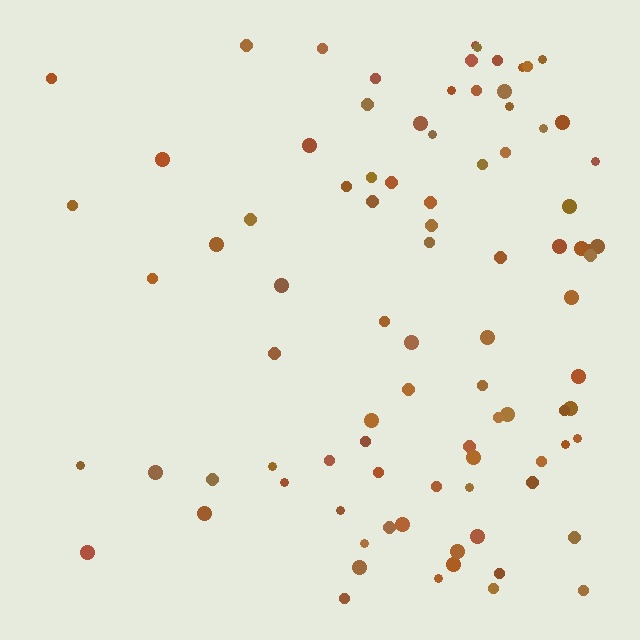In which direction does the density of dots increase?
From left to right, with the right side densest.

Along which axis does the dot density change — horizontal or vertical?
Horizontal.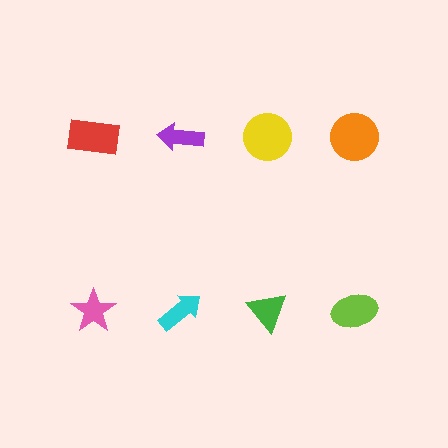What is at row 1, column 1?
A red rectangle.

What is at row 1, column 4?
An orange circle.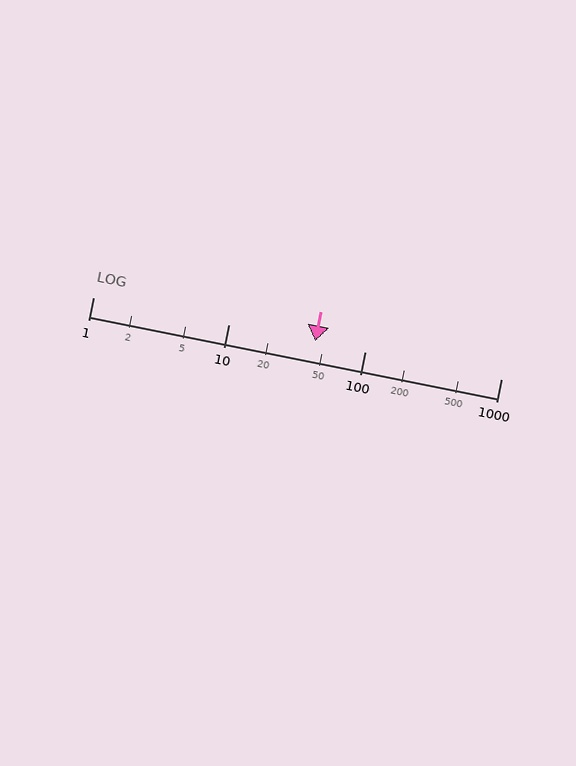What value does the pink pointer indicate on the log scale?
The pointer indicates approximately 43.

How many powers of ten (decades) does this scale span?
The scale spans 3 decades, from 1 to 1000.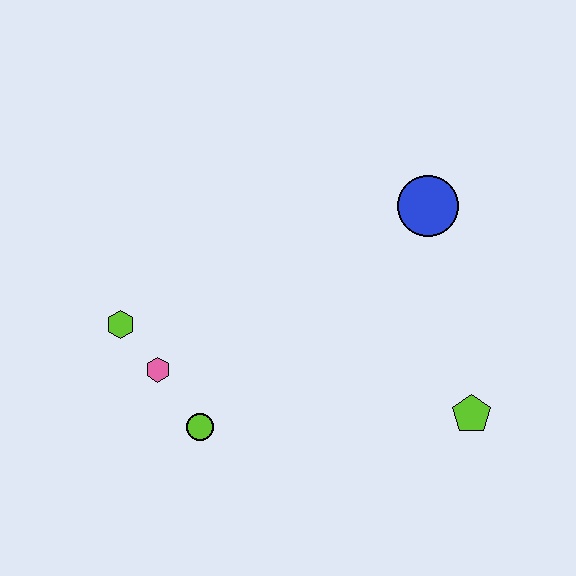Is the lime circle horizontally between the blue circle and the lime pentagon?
No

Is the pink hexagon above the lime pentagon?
Yes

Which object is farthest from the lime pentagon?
The lime hexagon is farthest from the lime pentagon.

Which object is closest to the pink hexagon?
The lime hexagon is closest to the pink hexagon.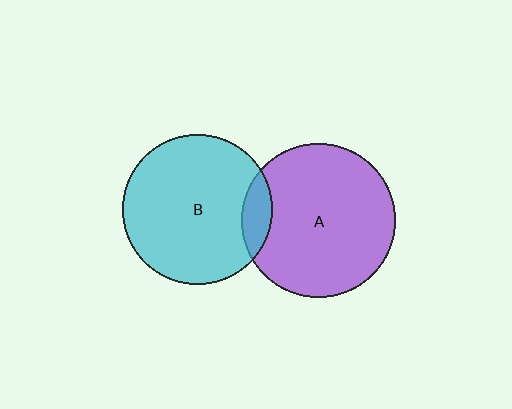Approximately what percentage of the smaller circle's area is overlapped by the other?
Approximately 10%.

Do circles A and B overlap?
Yes.